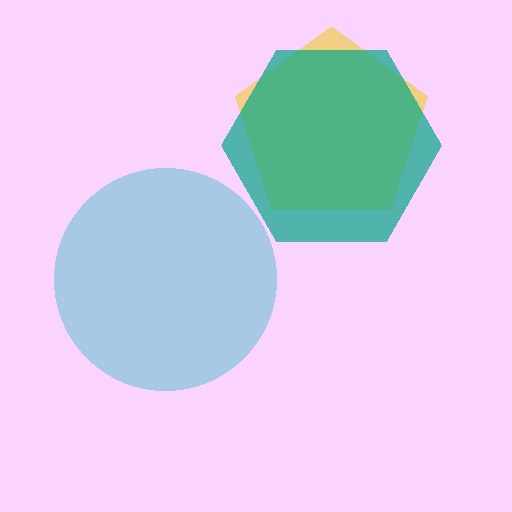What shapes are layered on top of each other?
The layered shapes are: a cyan circle, a yellow pentagon, a teal hexagon.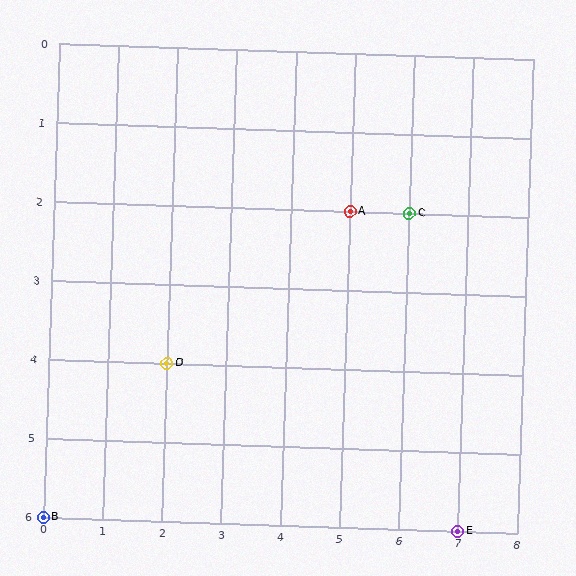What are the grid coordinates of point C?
Point C is at grid coordinates (6, 2).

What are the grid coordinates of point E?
Point E is at grid coordinates (7, 6).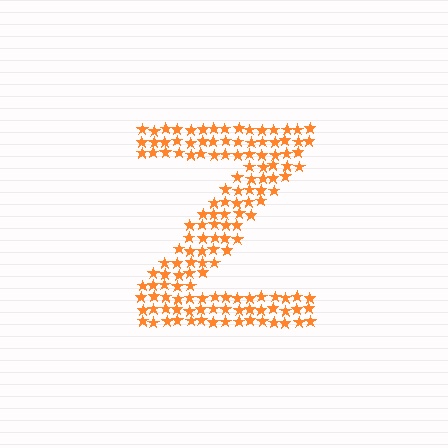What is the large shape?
The large shape is the letter Z.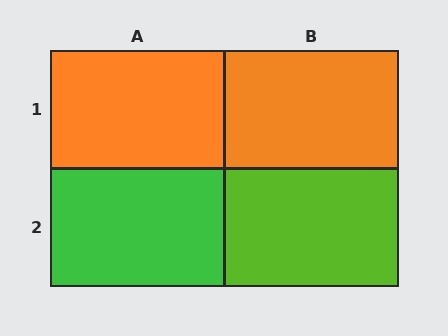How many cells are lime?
1 cell is lime.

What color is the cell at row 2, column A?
Green.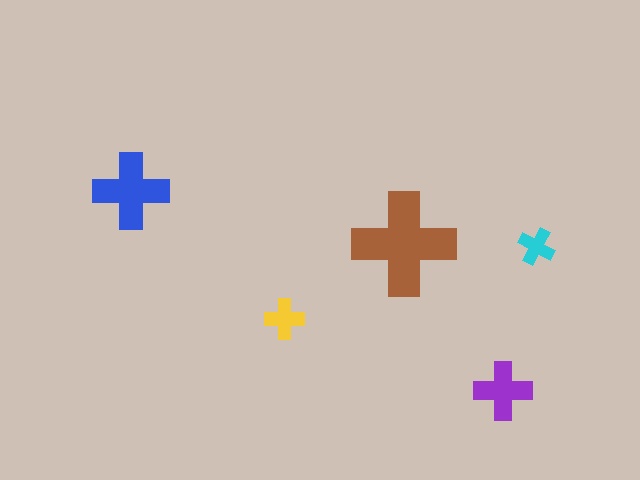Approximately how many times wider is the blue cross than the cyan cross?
About 2 times wider.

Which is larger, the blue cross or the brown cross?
The brown one.